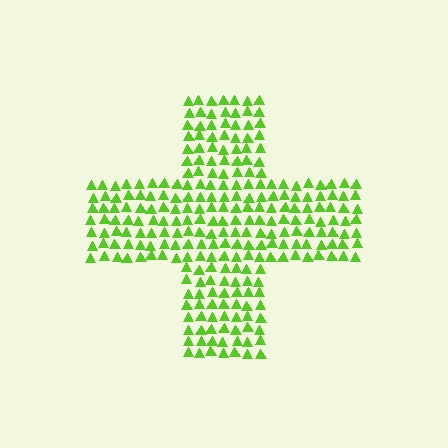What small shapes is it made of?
It is made of small triangles.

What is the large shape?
The large shape is a cross.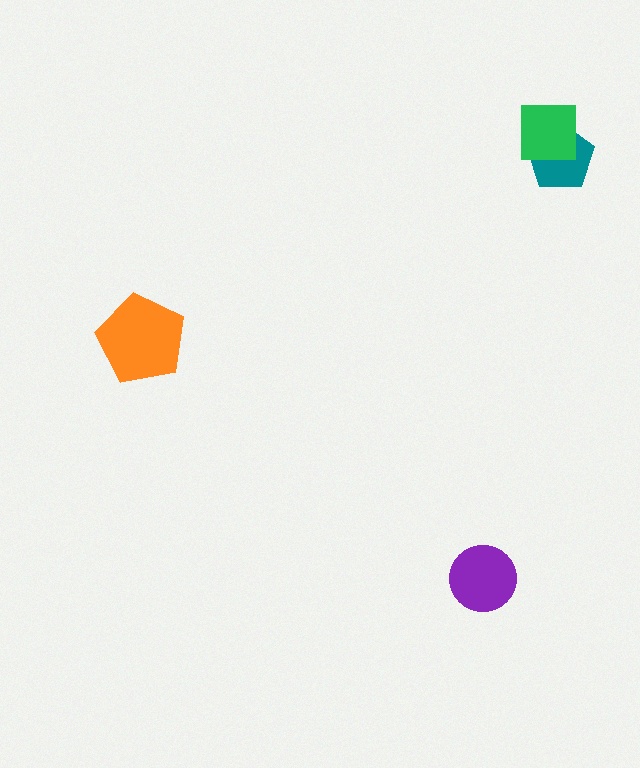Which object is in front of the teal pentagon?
The green square is in front of the teal pentagon.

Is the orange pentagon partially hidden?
No, no other shape covers it.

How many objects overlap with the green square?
1 object overlaps with the green square.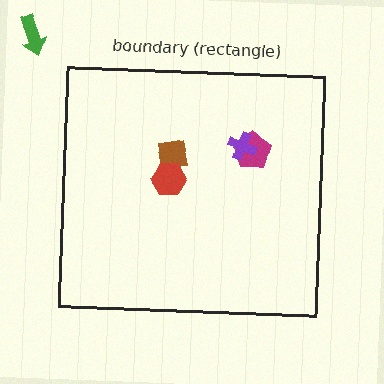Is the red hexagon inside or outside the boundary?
Inside.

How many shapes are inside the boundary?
4 inside, 1 outside.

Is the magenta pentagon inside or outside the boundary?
Inside.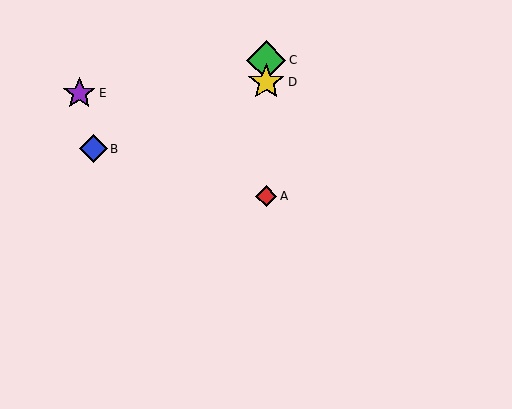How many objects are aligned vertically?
3 objects (A, C, D) are aligned vertically.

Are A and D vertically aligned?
Yes, both are at x≈266.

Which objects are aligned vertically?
Objects A, C, D are aligned vertically.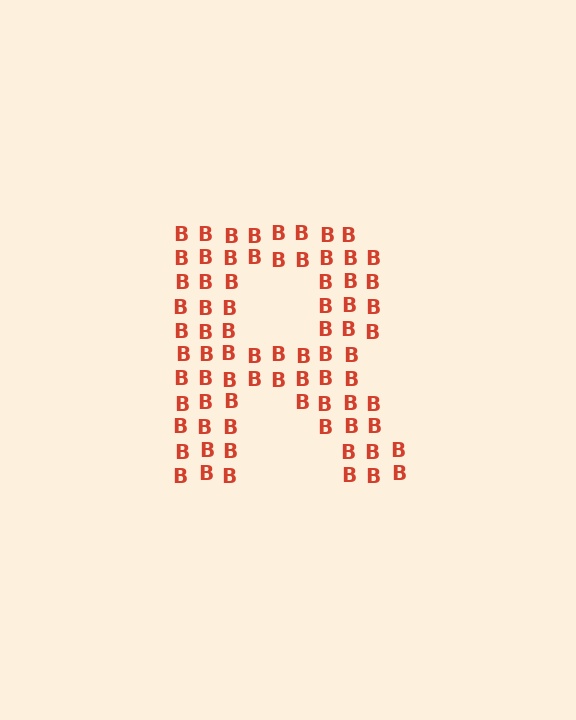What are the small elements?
The small elements are letter B's.